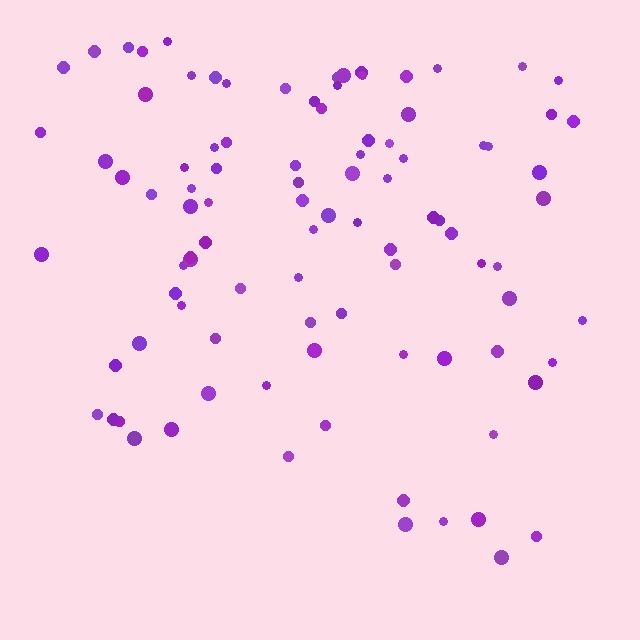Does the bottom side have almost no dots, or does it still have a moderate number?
Still a moderate number, just noticeably fewer than the top.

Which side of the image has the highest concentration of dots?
The top.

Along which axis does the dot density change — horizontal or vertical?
Vertical.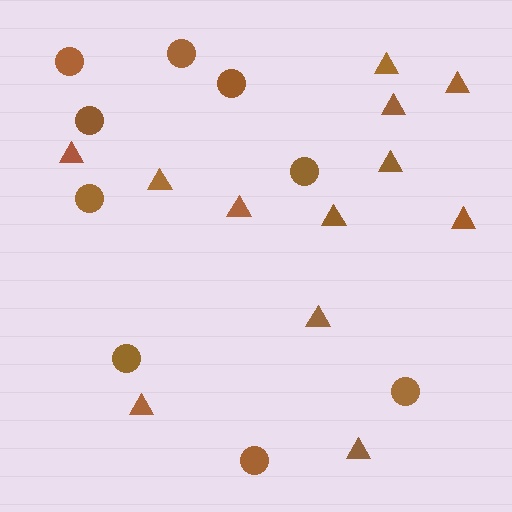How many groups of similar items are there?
There are 2 groups: one group of circles (9) and one group of triangles (12).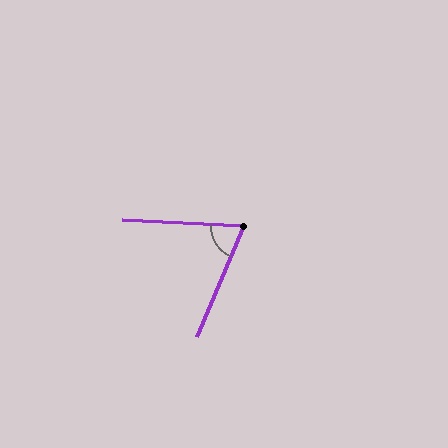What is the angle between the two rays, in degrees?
Approximately 70 degrees.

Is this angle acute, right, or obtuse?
It is acute.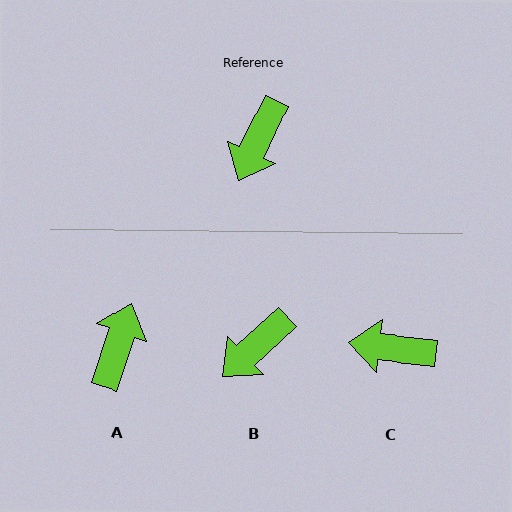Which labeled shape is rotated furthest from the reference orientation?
A, about 173 degrees away.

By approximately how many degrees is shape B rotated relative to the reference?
Approximately 22 degrees clockwise.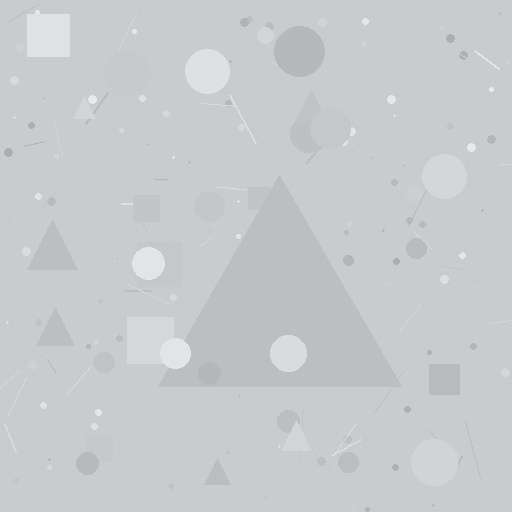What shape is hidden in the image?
A triangle is hidden in the image.